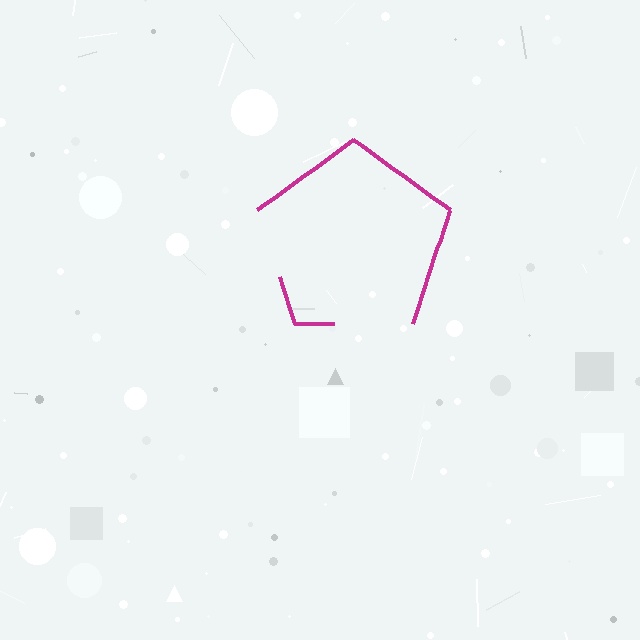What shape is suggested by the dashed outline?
The dashed outline suggests a pentagon.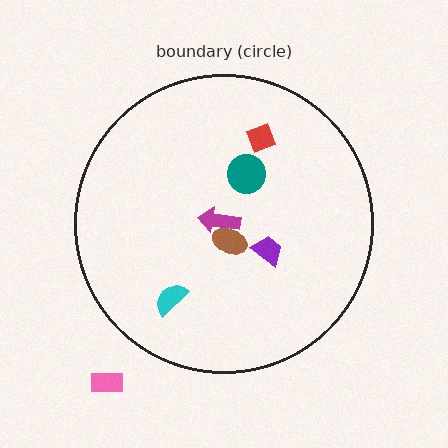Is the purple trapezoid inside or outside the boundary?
Inside.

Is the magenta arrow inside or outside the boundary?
Inside.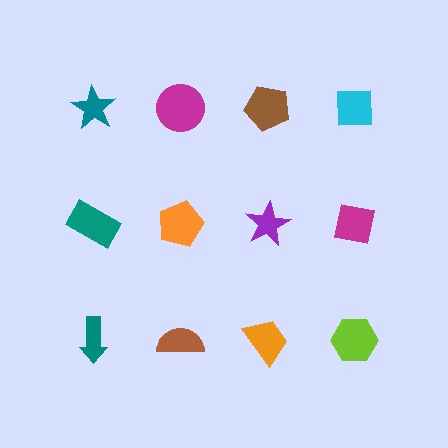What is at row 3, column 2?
A brown semicircle.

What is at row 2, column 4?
A magenta square.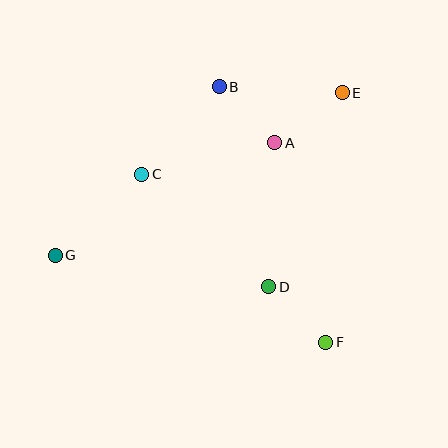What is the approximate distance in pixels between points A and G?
The distance between A and G is approximately 247 pixels.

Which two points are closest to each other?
Points A and B are closest to each other.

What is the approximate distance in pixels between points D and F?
The distance between D and F is approximately 79 pixels.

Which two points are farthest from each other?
Points E and G are farthest from each other.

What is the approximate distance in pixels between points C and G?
The distance between C and G is approximately 118 pixels.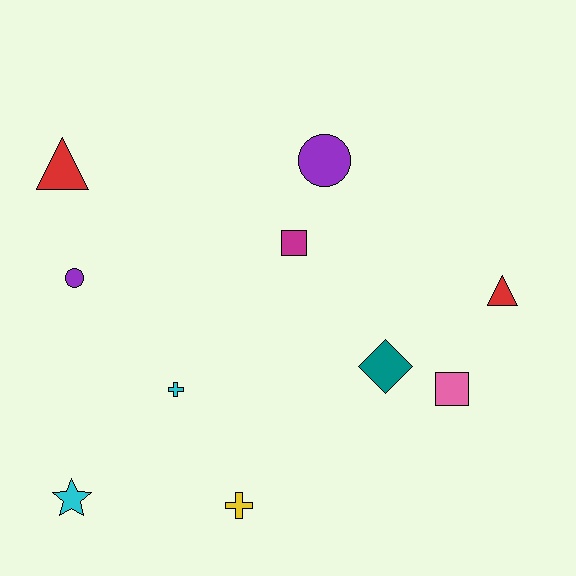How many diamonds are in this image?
There is 1 diamond.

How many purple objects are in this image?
There are 2 purple objects.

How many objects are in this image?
There are 10 objects.